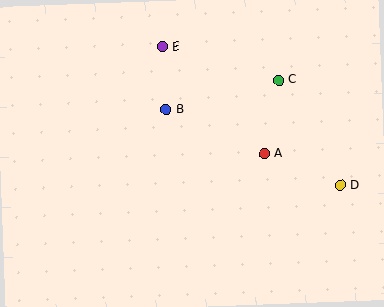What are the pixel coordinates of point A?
Point A is at (264, 153).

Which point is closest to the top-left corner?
Point E is closest to the top-left corner.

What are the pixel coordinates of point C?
Point C is at (279, 80).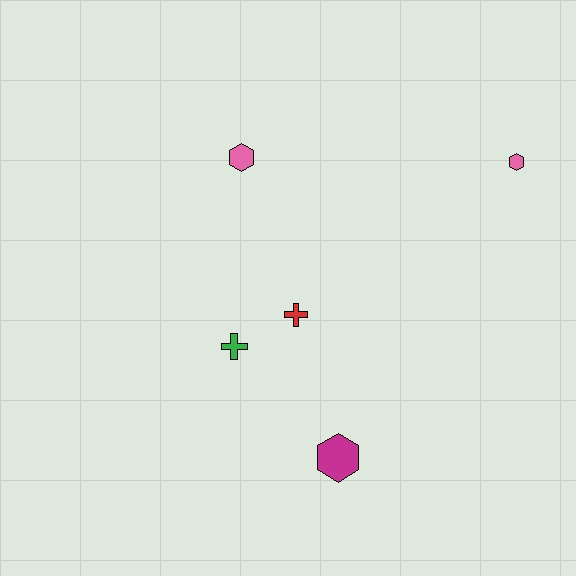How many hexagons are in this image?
There are 3 hexagons.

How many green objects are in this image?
There is 1 green object.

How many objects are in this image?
There are 5 objects.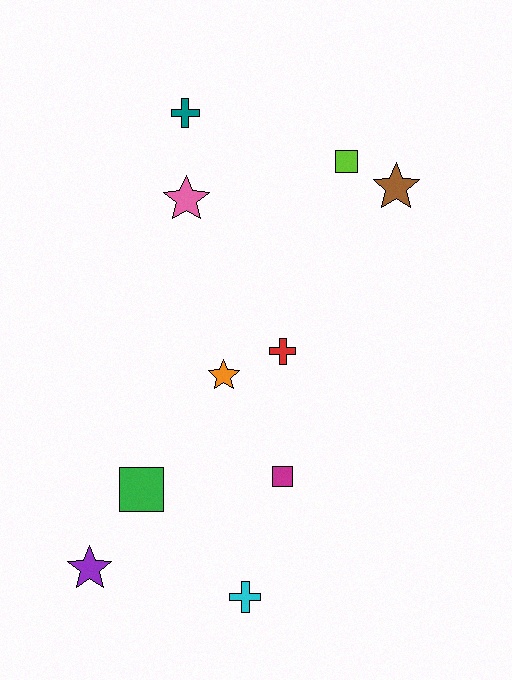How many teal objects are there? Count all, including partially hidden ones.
There is 1 teal object.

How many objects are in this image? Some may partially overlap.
There are 10 objects.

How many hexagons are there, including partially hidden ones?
There are no hexagons.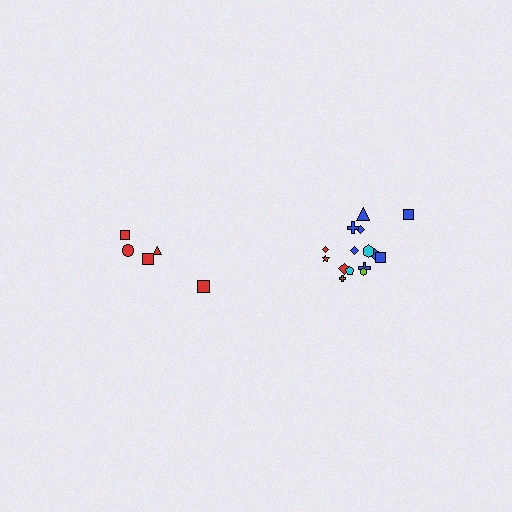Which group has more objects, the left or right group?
The right group.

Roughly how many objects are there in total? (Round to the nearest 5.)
Roughly 20 objects in total.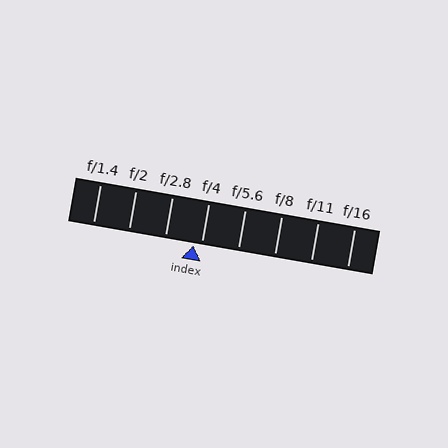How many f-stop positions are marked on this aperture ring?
There are 8 f-stop positions marked.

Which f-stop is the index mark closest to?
The index mark is closest to f/4.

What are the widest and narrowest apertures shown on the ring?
The widest aperture shown is f/1.4 and the narrowest is f/16.